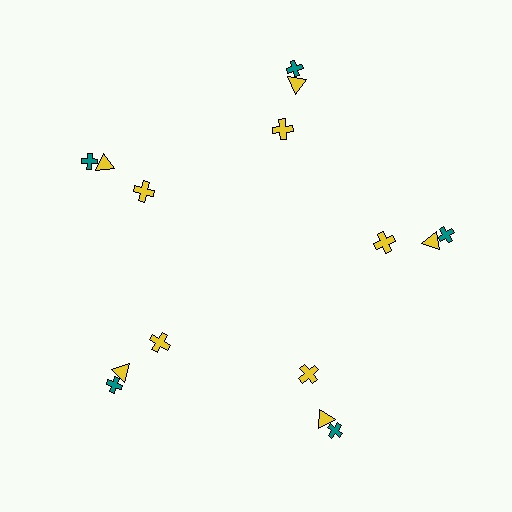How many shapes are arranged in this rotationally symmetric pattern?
There are 15 shapes, arranged in 5 groups of 3.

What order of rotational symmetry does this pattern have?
This pattern has 5-fold rotational symmetry.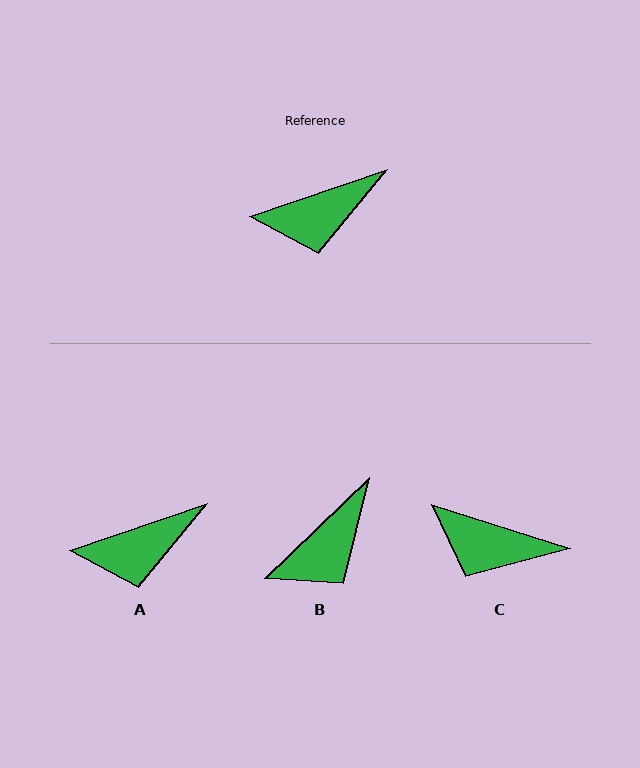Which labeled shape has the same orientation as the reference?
A.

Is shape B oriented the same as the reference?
No, it is off by about 25 degrees.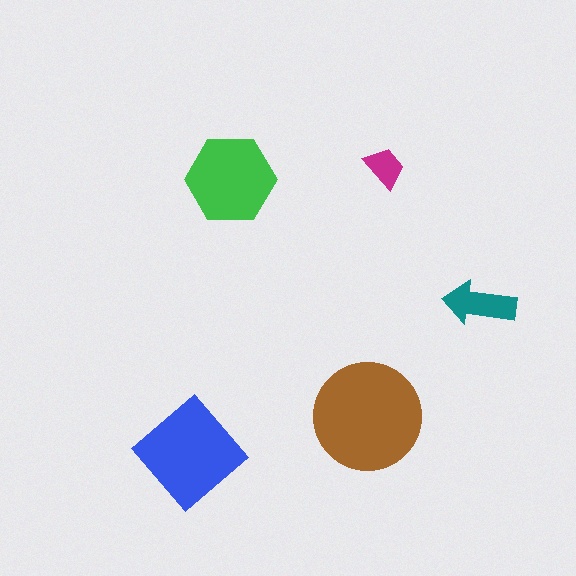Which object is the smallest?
The magenta trapezoid.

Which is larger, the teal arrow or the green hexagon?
The green hexagon.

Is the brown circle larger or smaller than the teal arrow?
Larger.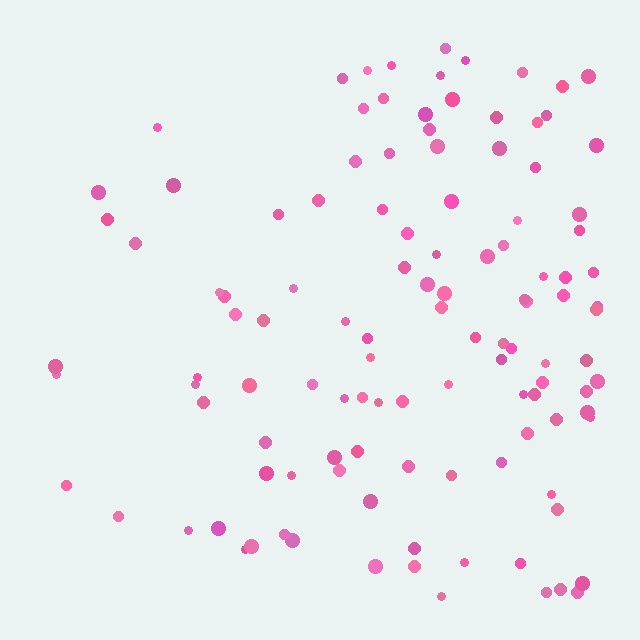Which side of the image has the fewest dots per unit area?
The left.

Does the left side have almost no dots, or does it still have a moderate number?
Still a moderate number, just noticeably fewer than the right.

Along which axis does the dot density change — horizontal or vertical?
Horizontal.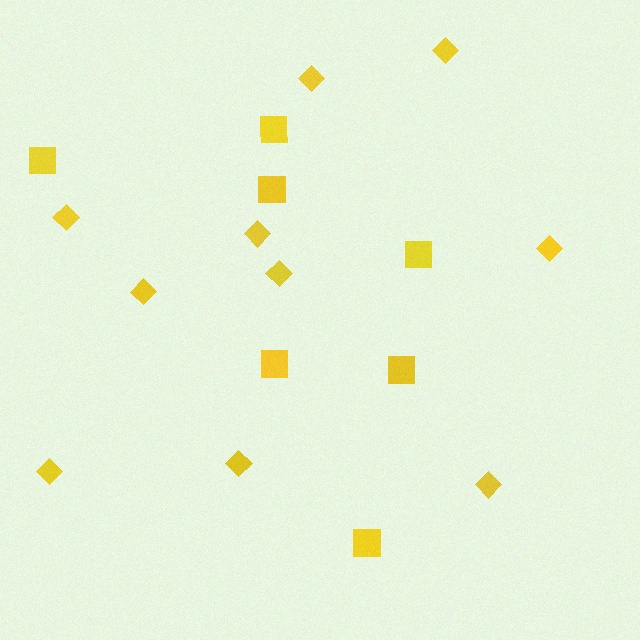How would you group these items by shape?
There are 2 groups: one group of diamonds (10) and one group of squares (7).